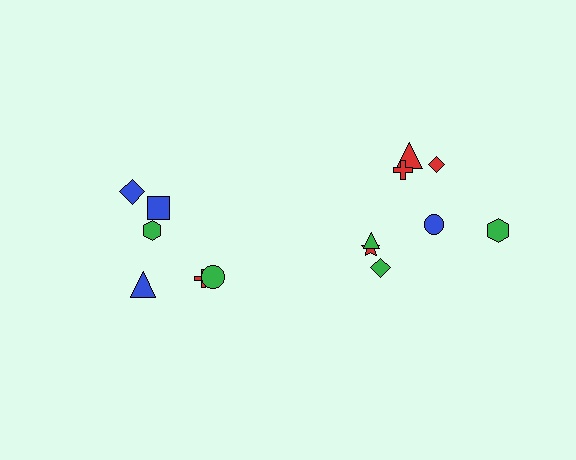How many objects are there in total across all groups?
There are 14 objects.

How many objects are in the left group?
There are 6 objects.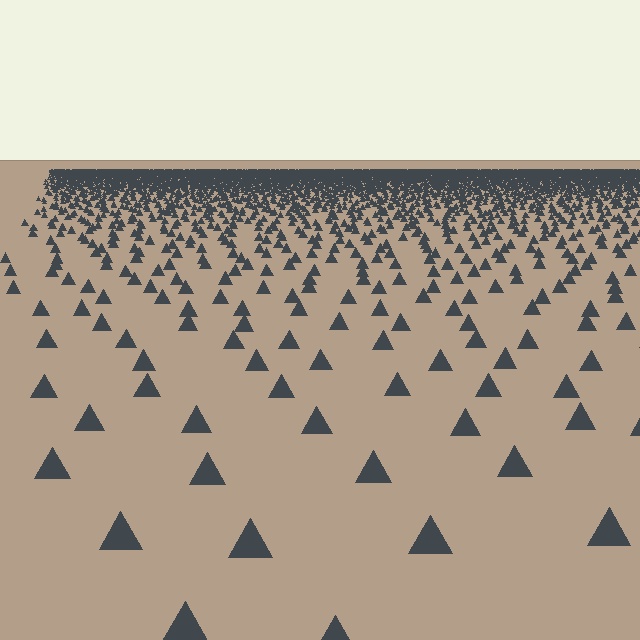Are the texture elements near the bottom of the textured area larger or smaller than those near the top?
Larger. Near the bottom, elements are closer to the viewer and appear at a bigger on-screen size.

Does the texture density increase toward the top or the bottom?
Density increases toward the top.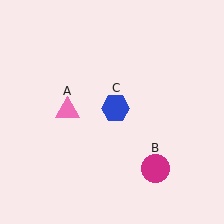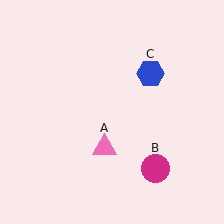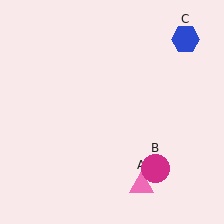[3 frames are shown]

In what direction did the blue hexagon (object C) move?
The blue hexagon (object C) moved up and to the right.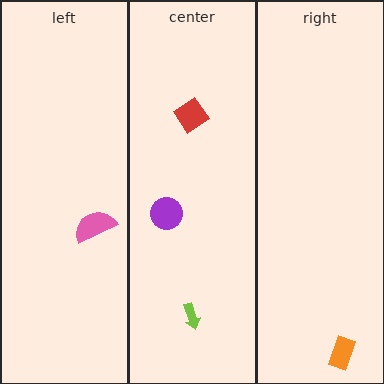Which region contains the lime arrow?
The center region.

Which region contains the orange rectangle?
The right region.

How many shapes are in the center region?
3.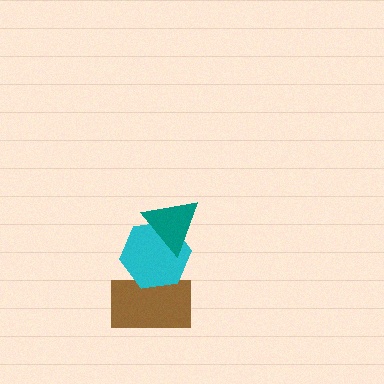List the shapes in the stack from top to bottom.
From top to bottom: the teal triangle, the cyan hexagon, the brown rectangle.